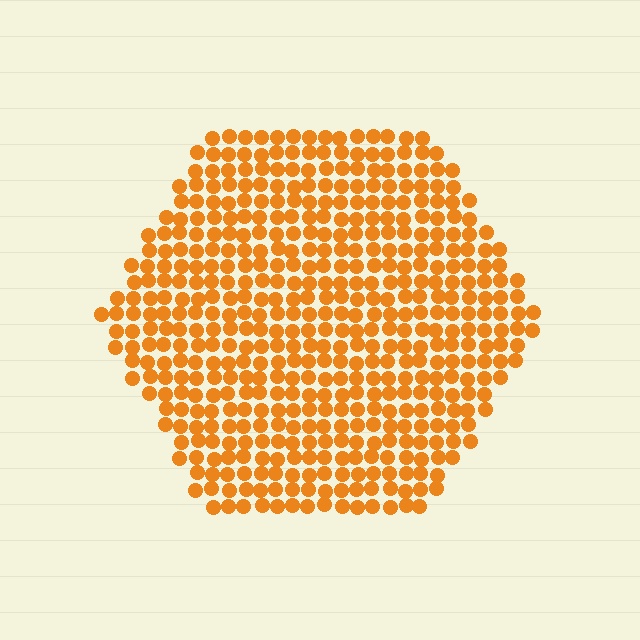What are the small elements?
The small elements are circles.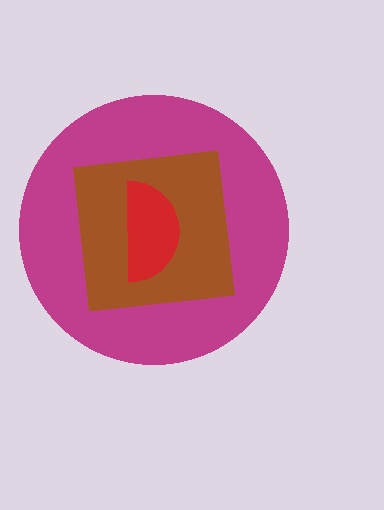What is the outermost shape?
The magenta circle.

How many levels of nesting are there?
3.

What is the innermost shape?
The red semicircle.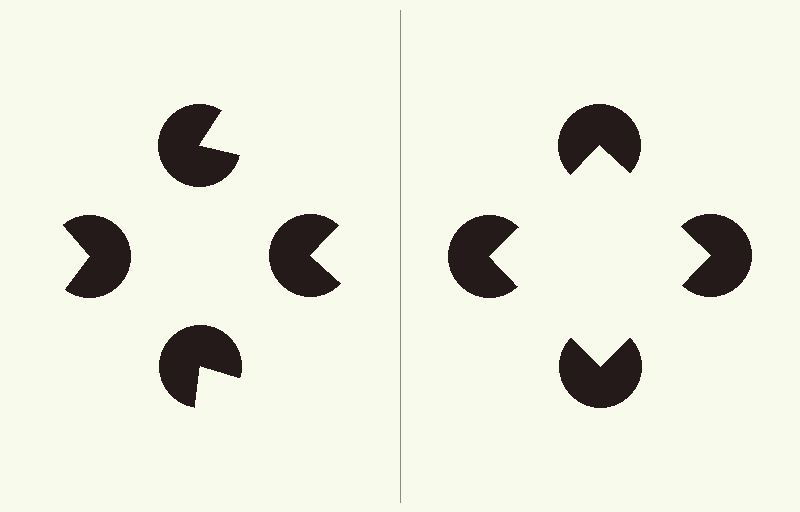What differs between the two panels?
The pac-man discs are positioned identically on both sides; only the wedge orientations differ. On the right they align to a square; on the left they are misaligned.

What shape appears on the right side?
An illusory square.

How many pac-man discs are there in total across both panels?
8 — 4 on each side.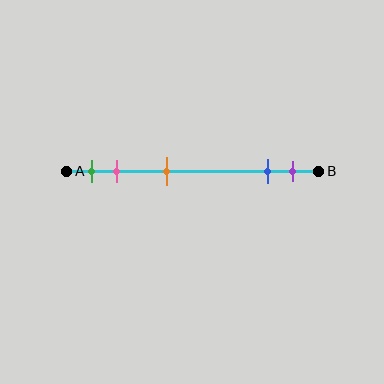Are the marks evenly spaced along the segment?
No, the marks are not evenly spaced.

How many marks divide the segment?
There are 5 marks dividing the segment.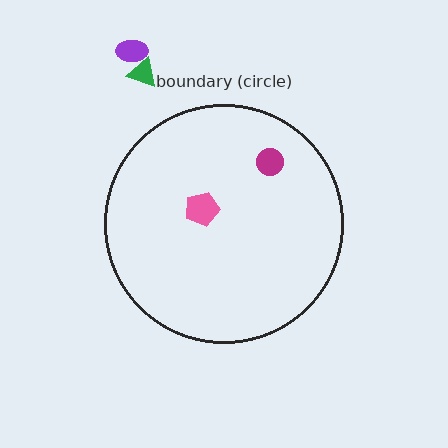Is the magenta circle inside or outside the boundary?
Inside.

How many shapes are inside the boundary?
2 inside, 2 outside.